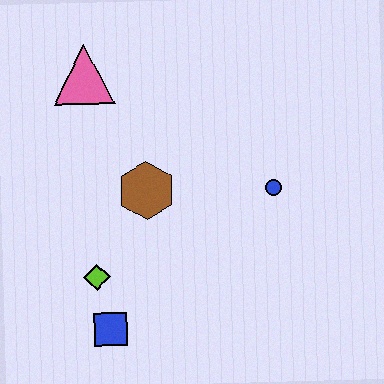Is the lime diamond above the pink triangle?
No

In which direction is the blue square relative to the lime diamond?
The blue square is below the lime diamond.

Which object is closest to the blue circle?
The brown hexagon is closest to the blue circle.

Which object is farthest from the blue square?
The pink triangle is farthest from the blue square.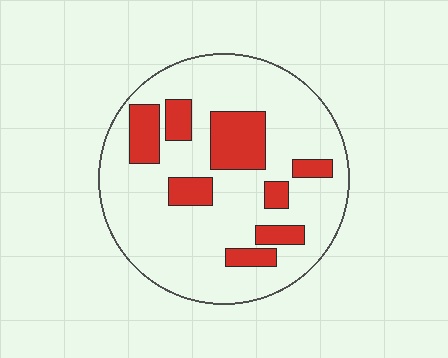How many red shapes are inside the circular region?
8.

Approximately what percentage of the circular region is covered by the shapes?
Approximately 20%.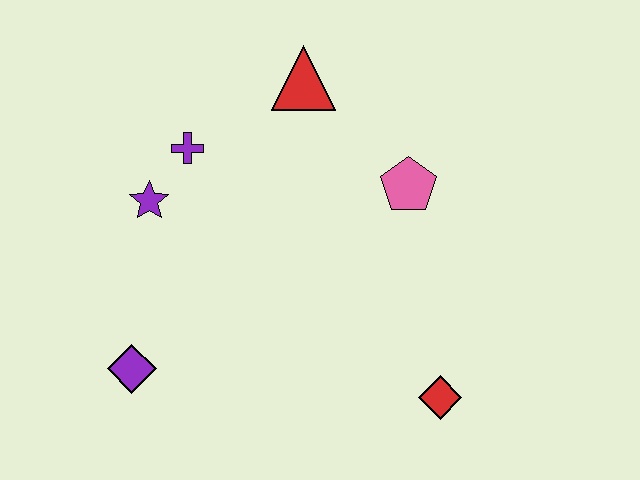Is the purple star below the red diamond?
No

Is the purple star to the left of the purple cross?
Yes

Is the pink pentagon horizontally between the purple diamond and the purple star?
No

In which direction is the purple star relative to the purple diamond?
The purple star is above the purple diamond.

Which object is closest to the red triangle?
The purple cross is closest to the red triangle.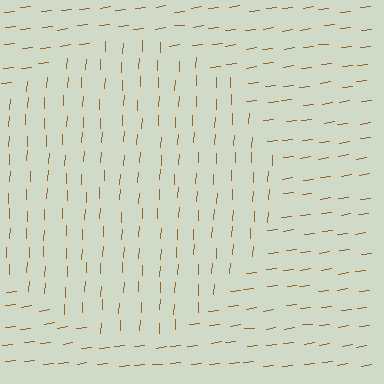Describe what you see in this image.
The image is filled with small brown line segments. A circle region in the image has lines oriented differently from the surrounding lines, creating a visible texture boundary.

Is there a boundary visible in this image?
Yes, there is a texture boundary formed by a change in line orientation.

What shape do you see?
I see a circle.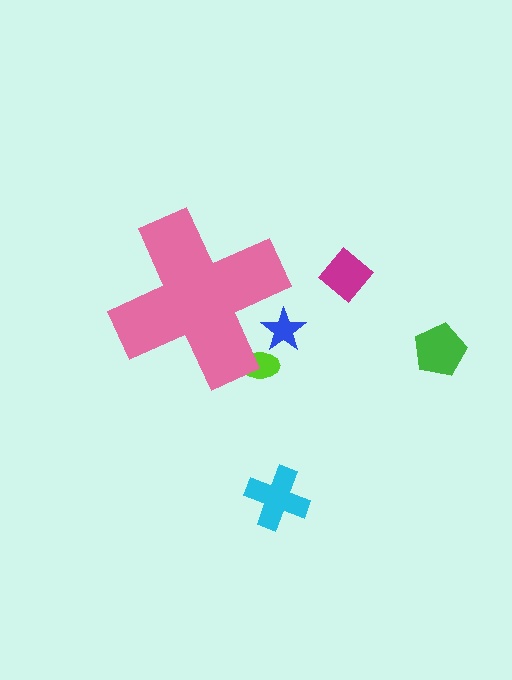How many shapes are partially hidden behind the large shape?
2 shapes are partially hidden.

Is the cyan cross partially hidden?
No, the cyan cross is fully visible.